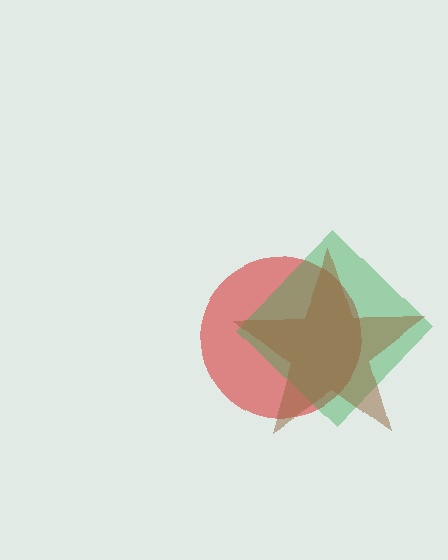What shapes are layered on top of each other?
The layered shapes are: a red circle, a green diamond, a brown star.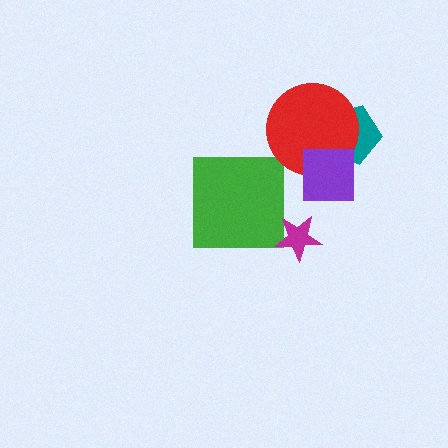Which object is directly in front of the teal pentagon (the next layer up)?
The red circle is directly in front of the teal pentagon.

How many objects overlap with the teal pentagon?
2 objects overlap with the teal pentagon.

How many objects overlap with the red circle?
2 objects overlap with the red circle.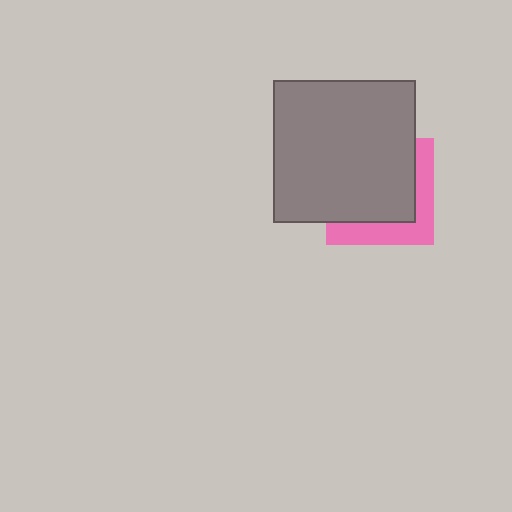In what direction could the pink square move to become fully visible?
The pink square could move toward the lower-right. That would shift it out from behind the gray square entirely.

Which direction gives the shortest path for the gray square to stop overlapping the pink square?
Moving toward the upper-left gives the shortest separation.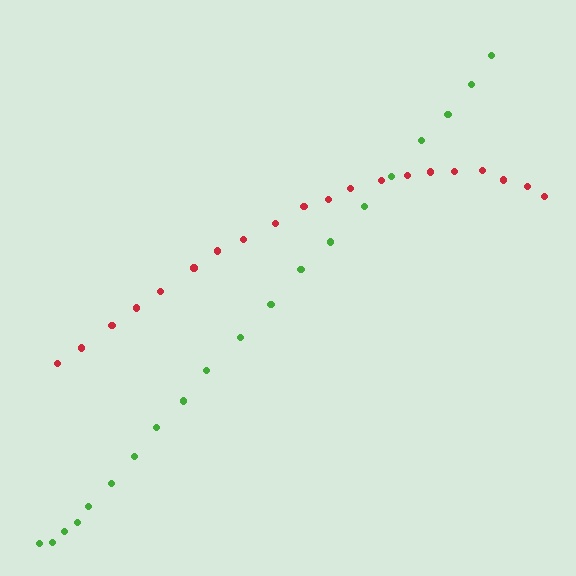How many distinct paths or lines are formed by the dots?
There are 2 distinct paths.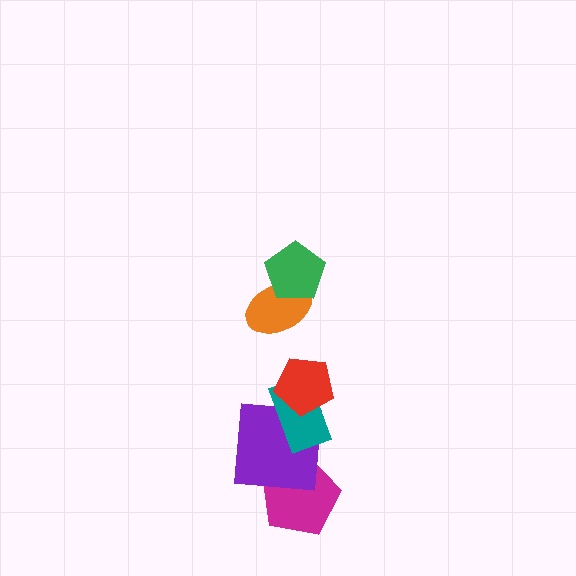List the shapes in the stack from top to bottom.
From top to bottom: the green pentagon, the orange ellipse, the red pentagon, the teal rectangle, the purple square, the magenta pentagon.